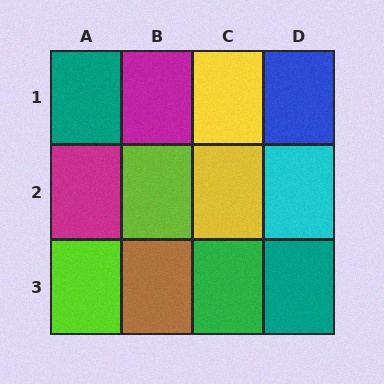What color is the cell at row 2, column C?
Yellow.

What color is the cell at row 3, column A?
Lime.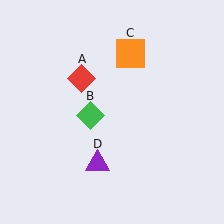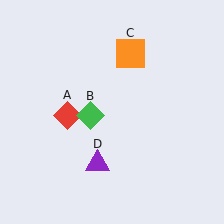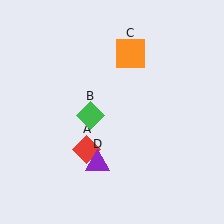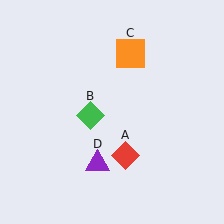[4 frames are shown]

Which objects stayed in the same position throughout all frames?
Green diamond (object B) and orange square (object C) and purple triangle (object D) remained stationary.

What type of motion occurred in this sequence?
The red diamond (object A) rotated counterclockwise around the center of the scene.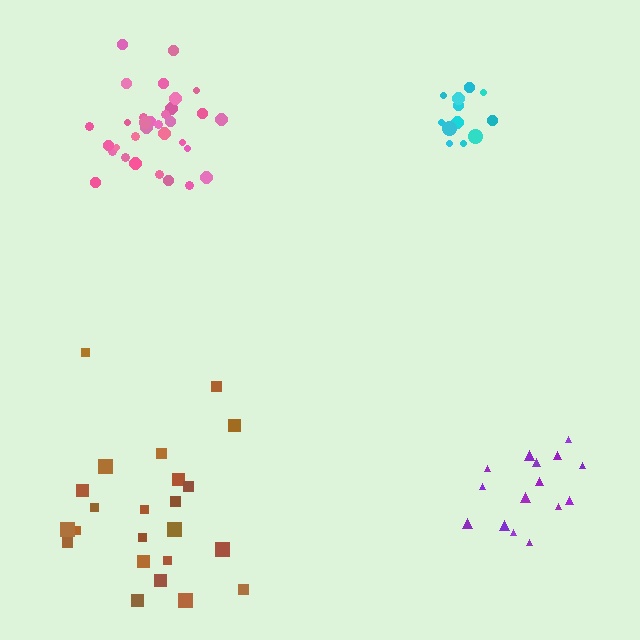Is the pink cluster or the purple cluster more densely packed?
Pink.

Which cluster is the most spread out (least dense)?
Brown.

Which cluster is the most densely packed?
Cyan.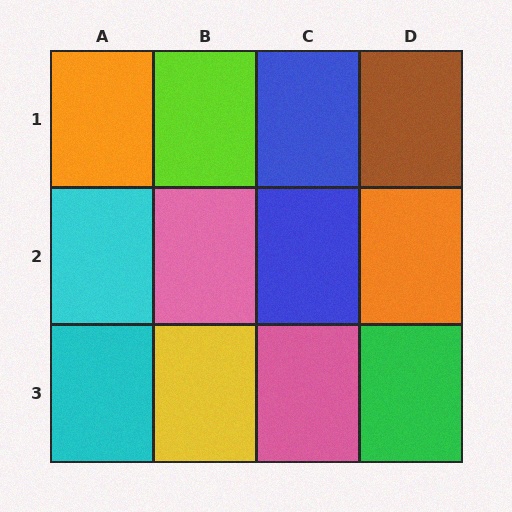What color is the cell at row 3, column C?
Pink.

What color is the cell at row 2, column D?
Orange.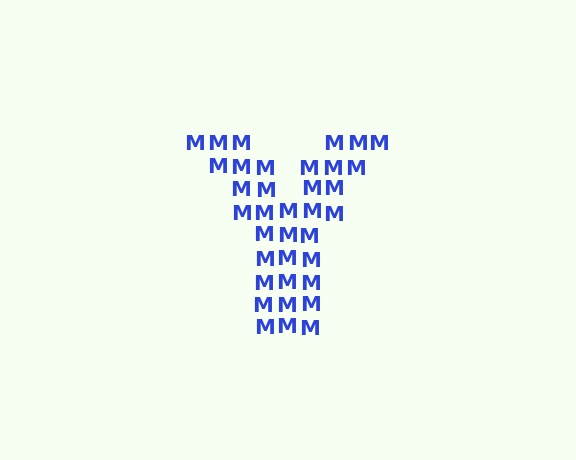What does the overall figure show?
The overall figure shows the letter Y.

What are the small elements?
The small elements are letter M's.